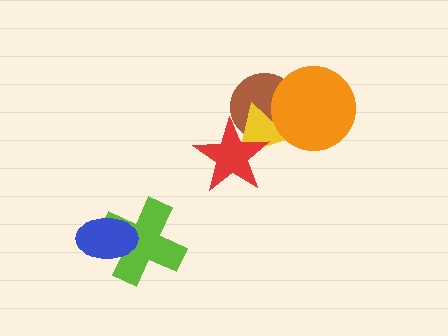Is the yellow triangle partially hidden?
Yes, it is partially covered by another shape.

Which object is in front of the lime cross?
The blue ellipse is in front of the lime cross.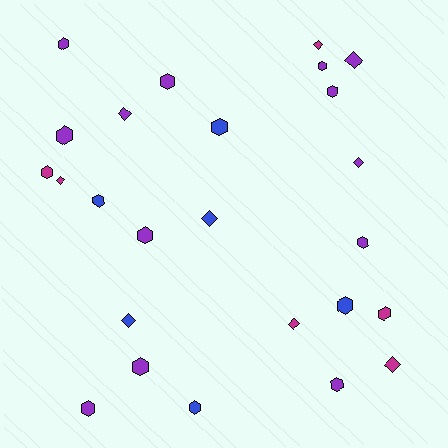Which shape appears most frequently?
Hexagon, with 16 objects.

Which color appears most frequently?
Purple, with 13 objects.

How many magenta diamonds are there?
There are 4 magenta diamonds.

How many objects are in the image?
There are 25 objects.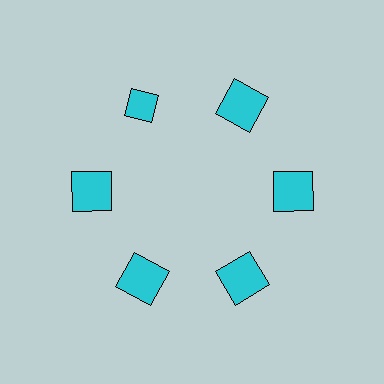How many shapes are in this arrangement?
There are 6 shapes arranged in a ring pattern.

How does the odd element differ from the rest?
It has a different shape: diamond instead of square.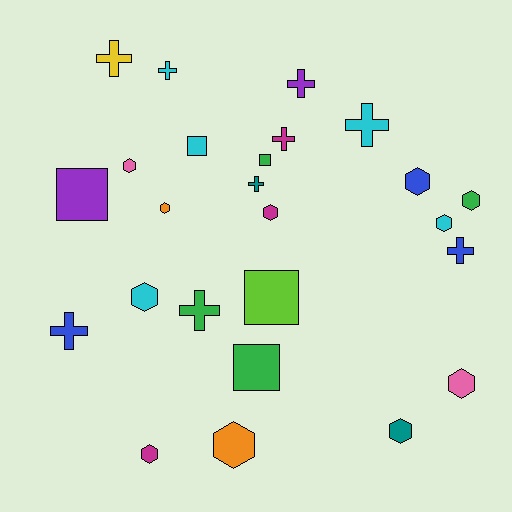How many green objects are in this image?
There are 4 green objects.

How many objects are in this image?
There are 25 objects.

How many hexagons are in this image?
There are 11 hexagons.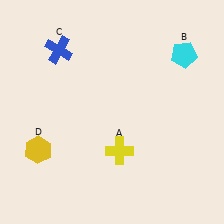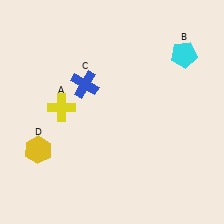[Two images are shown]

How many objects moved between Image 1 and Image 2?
2 objects moved between the two images.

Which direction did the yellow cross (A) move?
The yellow cross (A) moved left.